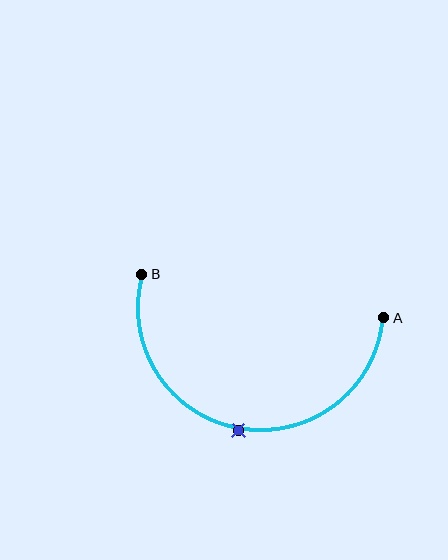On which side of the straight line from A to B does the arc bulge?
The arc bulges below the straight line connecting A and B.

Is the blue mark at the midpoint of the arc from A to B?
Yes. The blue mark lies on the arc at equal arc-length from both A and B — it is the arc midpoint.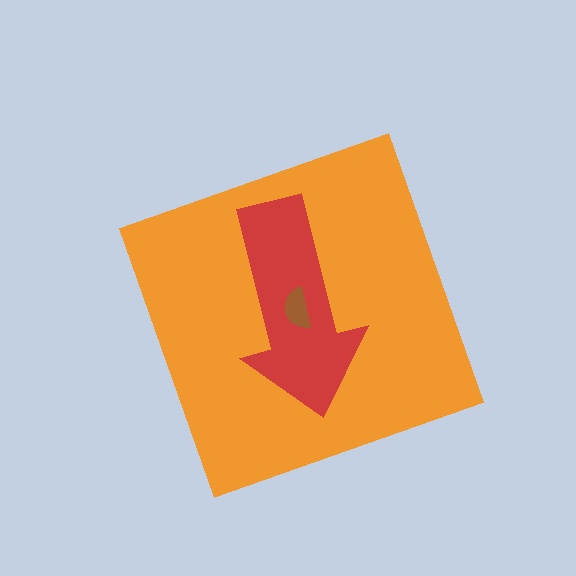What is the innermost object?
The brown semicircle.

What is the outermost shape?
The orange diamond.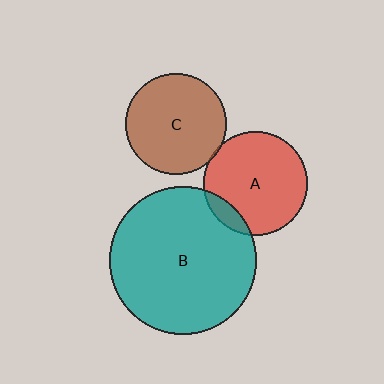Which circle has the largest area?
Circle B (teal).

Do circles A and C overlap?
Yes.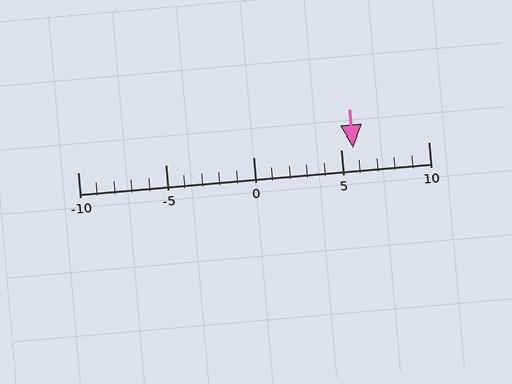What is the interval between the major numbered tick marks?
The major tick marks are spaced 5 units apart.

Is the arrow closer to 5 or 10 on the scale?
The arrow is closer to 5.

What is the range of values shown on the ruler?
The ruler shows values from -10 to 10.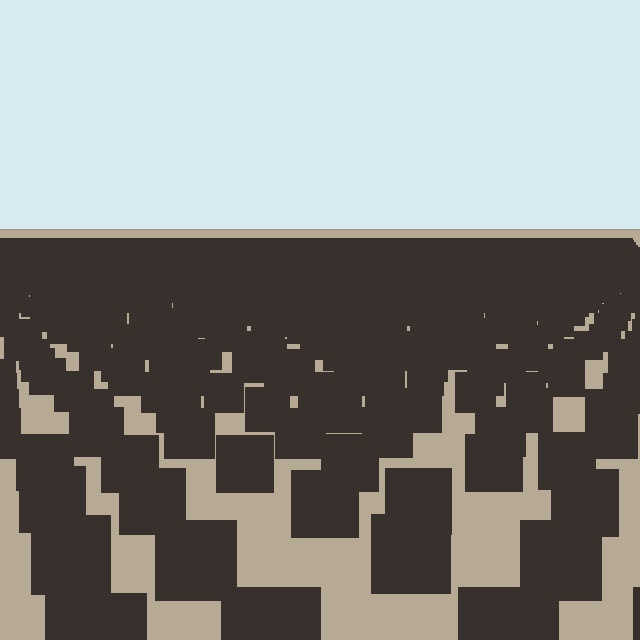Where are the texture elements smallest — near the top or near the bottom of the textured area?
Near the top.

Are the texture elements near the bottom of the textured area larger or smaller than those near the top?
Larger. Near the bottom, elements are closer to the viewer and appear at a bigger on-screen size.